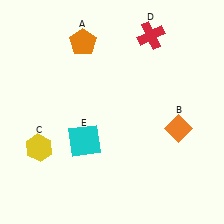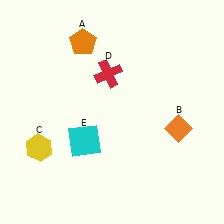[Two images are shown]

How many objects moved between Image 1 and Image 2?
1 object moved between the two images.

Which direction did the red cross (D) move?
The red cross (D) moved left.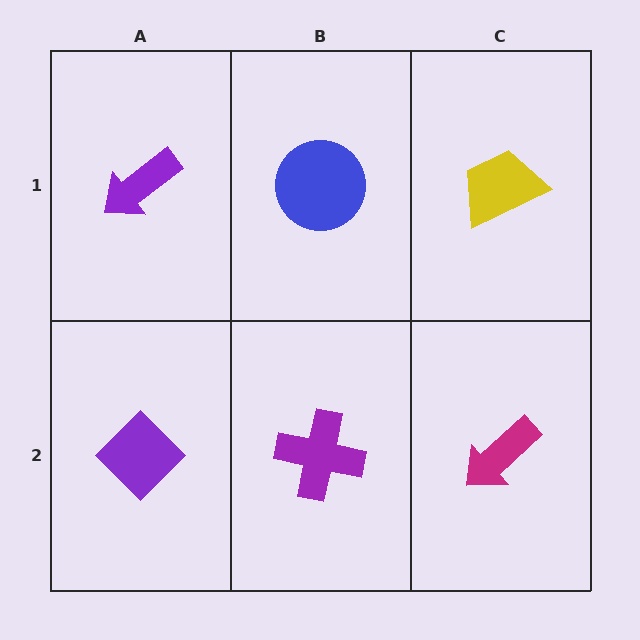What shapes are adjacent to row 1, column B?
A purple cross (row 2, column B), a purple arrow (row 1, column A), a yellow trapezoid (row 1, column C).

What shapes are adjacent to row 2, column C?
A yellow trapezoid (row 1, column C), a purple cross (row 2, column B).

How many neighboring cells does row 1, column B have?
3.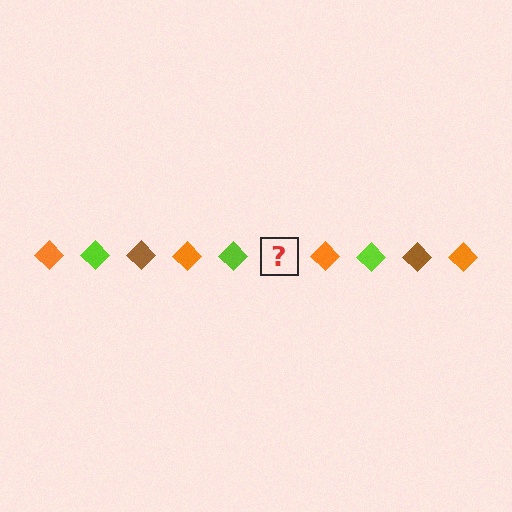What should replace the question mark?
The question mark should be replaced with a brown diamond.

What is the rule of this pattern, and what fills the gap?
The rule is that the pattern cycles through orange, lime, brown diamonds. The gap should be filled with a brown diamond.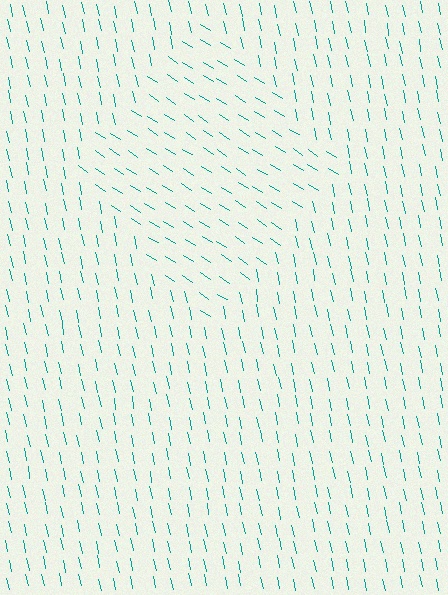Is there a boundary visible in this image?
Yes, there is a texture boundary formed by a change in line orientation.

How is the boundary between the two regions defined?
The boundary is defined purely by a change in line orientation (approximately 45 degrees difference). All lines are the same color and thickness.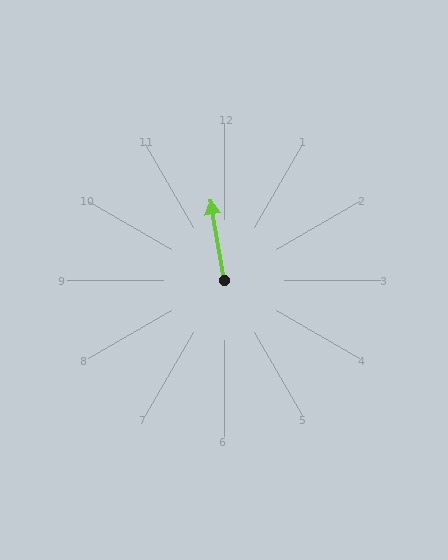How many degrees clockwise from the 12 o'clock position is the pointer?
Approximately 350 degrees.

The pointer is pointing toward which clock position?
Roughly 12 o'clock.